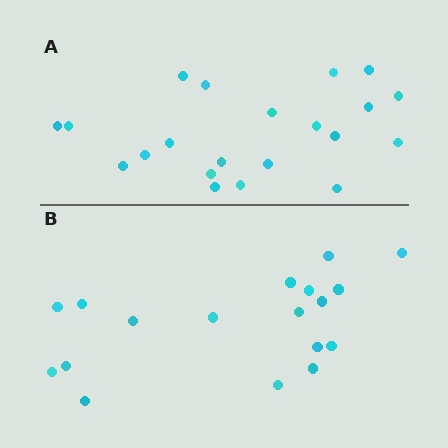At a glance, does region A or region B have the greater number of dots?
Region A (the top region) has more dots.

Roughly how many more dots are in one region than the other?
Region A has just a few more — roughly 2 or 3 more dots than region B.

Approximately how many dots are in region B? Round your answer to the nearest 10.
About 20 dots. (The exact count is 18, which rounds to 20.)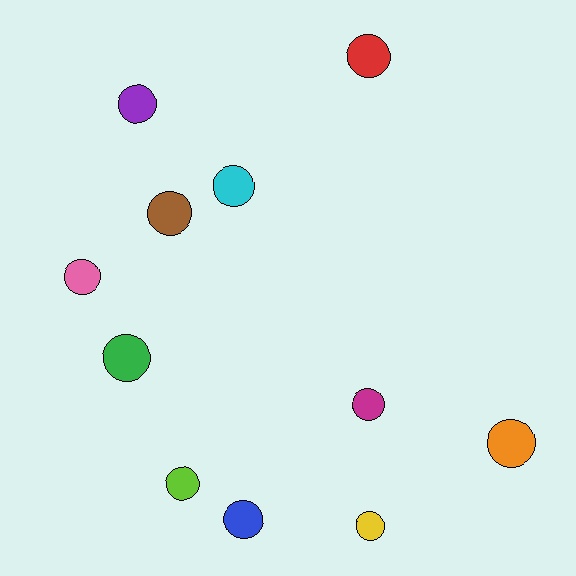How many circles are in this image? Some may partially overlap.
There are 11 circles.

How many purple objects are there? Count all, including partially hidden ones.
There is 1 purple object.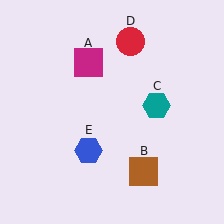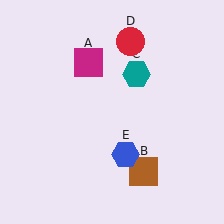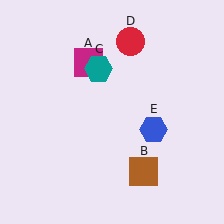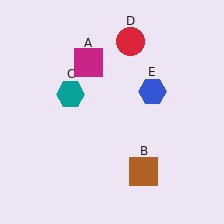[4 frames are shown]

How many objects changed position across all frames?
2 objects changed position: teal hexagon (object C), blue hexagon (object E).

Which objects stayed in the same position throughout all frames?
Magenta square (object A) and brown square (object B) and red circle (object D) remained stationary.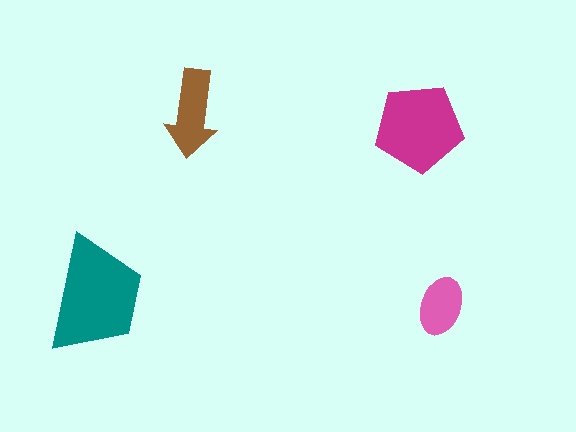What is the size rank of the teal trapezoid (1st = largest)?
1st.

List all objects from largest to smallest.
The teal trapezoid, the magenta pentagon, the brown arrow, the pink ellipse.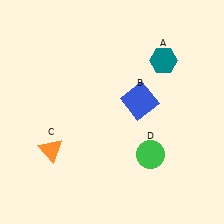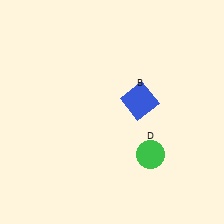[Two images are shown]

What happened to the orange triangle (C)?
The orange triangle (C) was removed in Image 2. It was in the bottom-left area of Image 1.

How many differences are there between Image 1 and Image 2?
There are 2 differences between the two images.